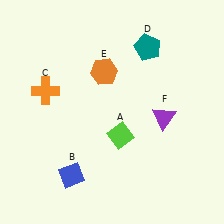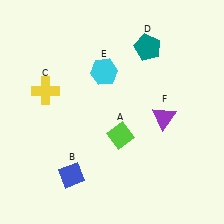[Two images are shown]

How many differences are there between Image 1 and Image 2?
There are 2 differences between the two images.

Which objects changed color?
C changed from orange to yellow. E changed from orange to cyan.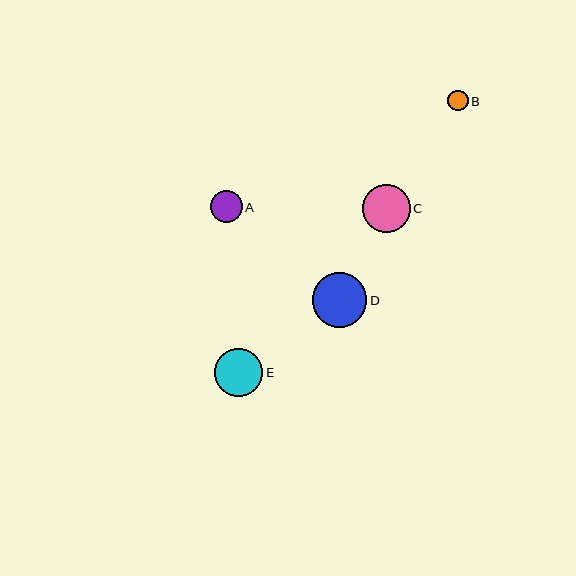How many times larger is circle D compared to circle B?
Circle D is approximately 2.7 times the size of circle B.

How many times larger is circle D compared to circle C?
Circle D is approximately 1.1 times the size of circle C.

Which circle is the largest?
Circle D is the largest with a size of approximately 55 pixels.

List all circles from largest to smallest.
From largest to smallest: D, C, E, A, B.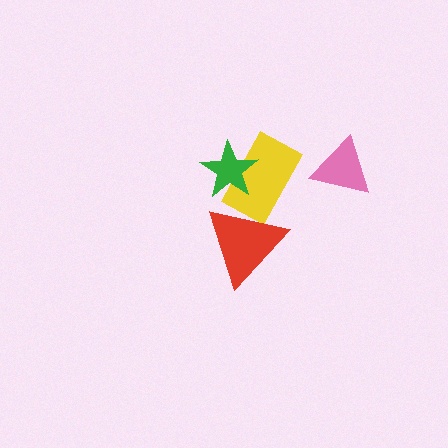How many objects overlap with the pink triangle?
0 objects overlap with the pink triangle.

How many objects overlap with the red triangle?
1 object overlaps with the red triangle.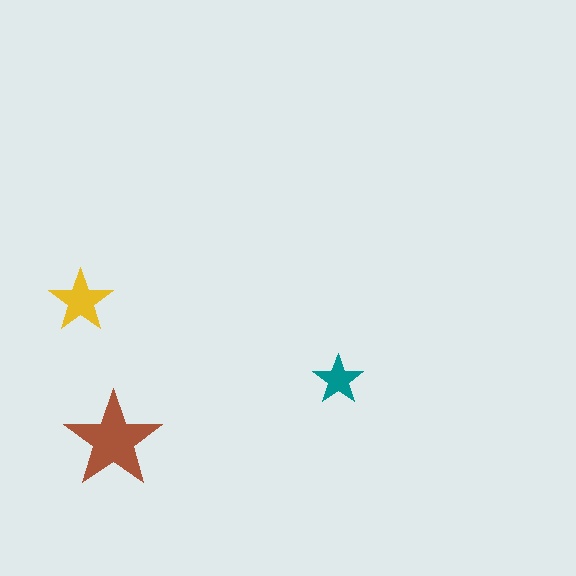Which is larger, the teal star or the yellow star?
The yellow one.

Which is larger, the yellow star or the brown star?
The brown one.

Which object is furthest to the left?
The yellow star is leftmost.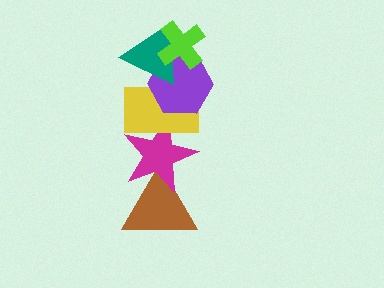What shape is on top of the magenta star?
The yellow rectangle is on top of the magenta star.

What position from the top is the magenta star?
The magenta star is 5th from the top.